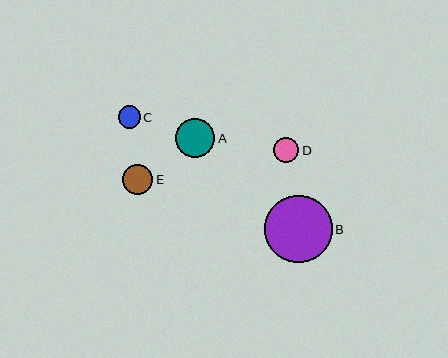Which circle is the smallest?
Circle C is the smallest with a size of approximately 22 pixels.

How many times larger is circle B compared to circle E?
Circle B is approximately 2.2 times the size of circle E.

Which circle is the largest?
Circle B is the largest with a size of approximately 68 pixels.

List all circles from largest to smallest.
From largest to smallest: B, A, E, D, C.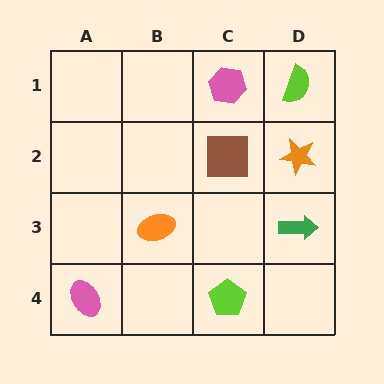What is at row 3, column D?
A green arrow.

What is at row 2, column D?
An orange star.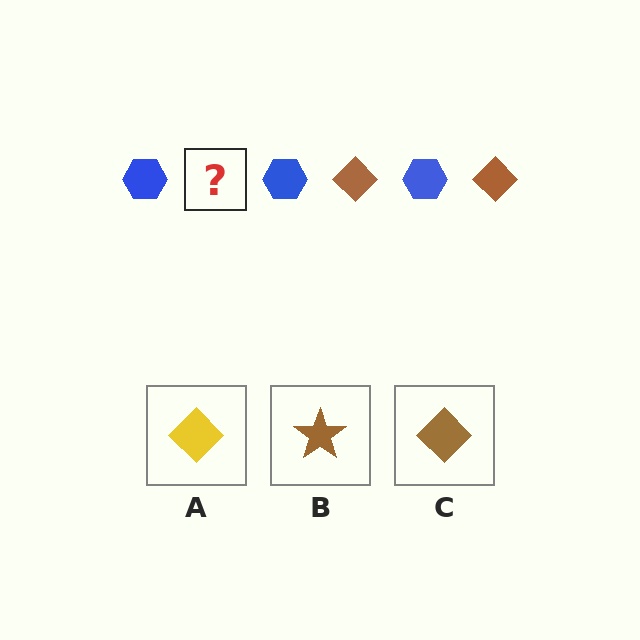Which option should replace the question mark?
Option C.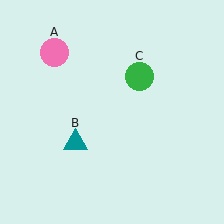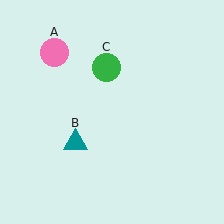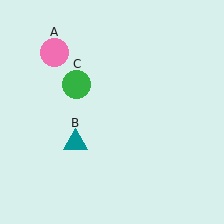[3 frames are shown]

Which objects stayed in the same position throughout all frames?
Pink circle (object A) and teal triangle (object B) remained stationary.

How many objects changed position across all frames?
1 object changed position: green circle (object C).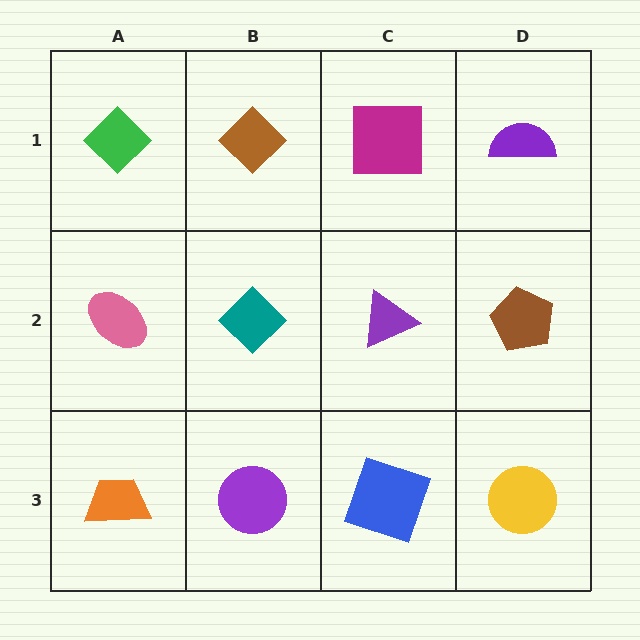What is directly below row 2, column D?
A yellow circle.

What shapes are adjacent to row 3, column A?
A pink ellipse (row 2, column A), a purple circle (row 3, column B).